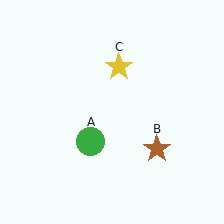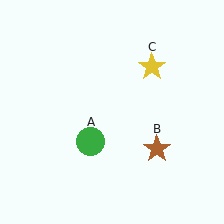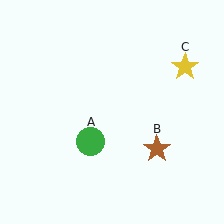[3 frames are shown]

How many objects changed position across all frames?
1 object changed position: yellow star (object C).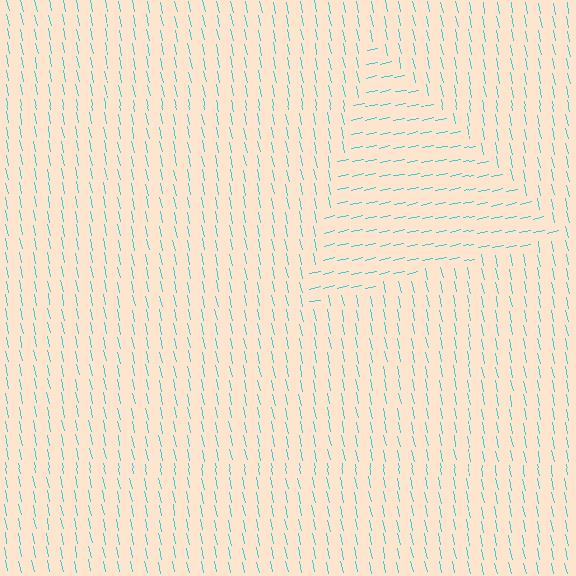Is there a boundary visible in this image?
Yes, there is a texture boundary formed by a change in line orientation.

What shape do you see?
I see a triangle.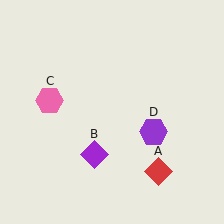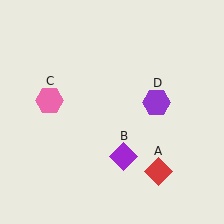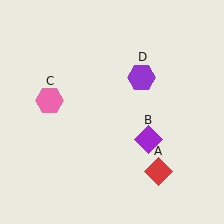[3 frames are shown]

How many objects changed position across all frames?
2 objects changed position: purple diamond (object B), purple hexagon (object D).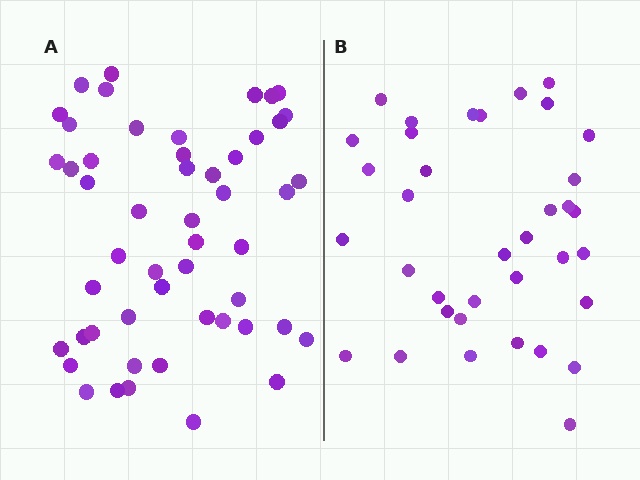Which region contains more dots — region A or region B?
Region A (the left region) has more dots.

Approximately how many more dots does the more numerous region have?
Region A has approximately 15 more dots than region B.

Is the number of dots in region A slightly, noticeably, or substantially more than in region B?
Region A has noticeably more, but not dramatically so. The ratio is roughly 1.4 to 1.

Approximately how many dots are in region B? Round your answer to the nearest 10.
About 40 dots. (The exact count is 36, which rounds to 40.)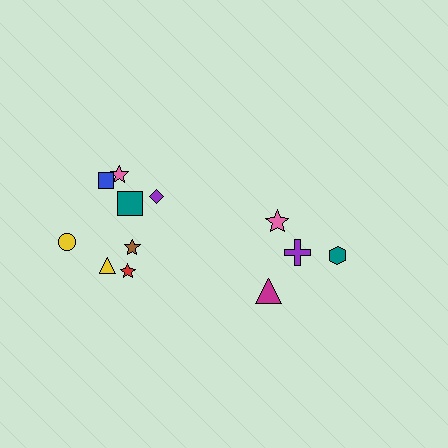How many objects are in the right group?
There are 4 objects.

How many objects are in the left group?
There are 8 objects.